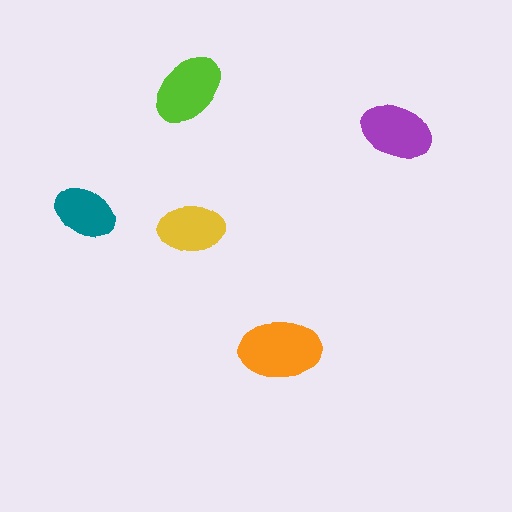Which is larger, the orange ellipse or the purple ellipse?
The orange one.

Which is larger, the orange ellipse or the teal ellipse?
The orange one.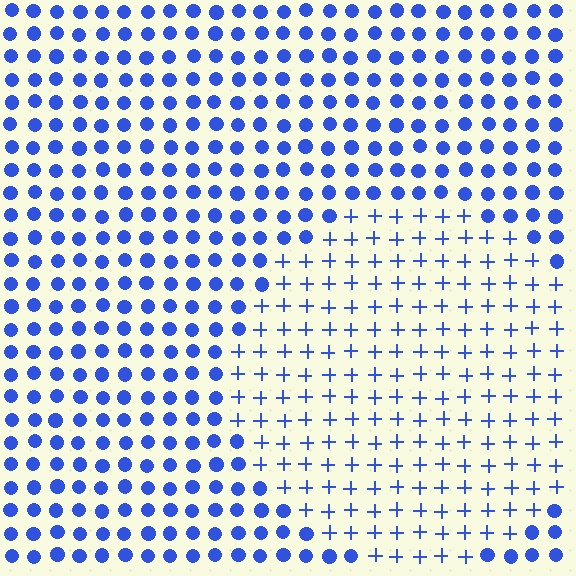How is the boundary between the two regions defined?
The boundary is defined by a change in element shape: plus signs inside vs. circles outside. All elements share the same color and spacing.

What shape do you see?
I see a circle.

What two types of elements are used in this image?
The image uses plus signs inside the circle region and circles outside it.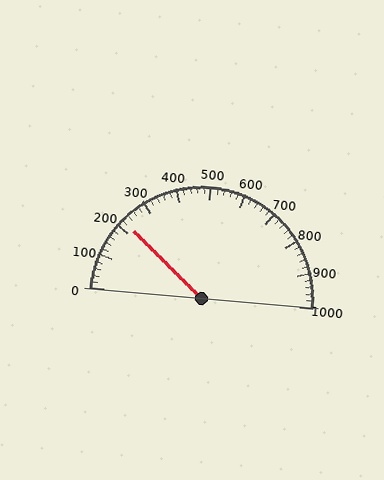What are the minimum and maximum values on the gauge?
The gauge ranges from 0 to 1000.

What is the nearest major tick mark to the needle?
The nearest major tick mark is 200.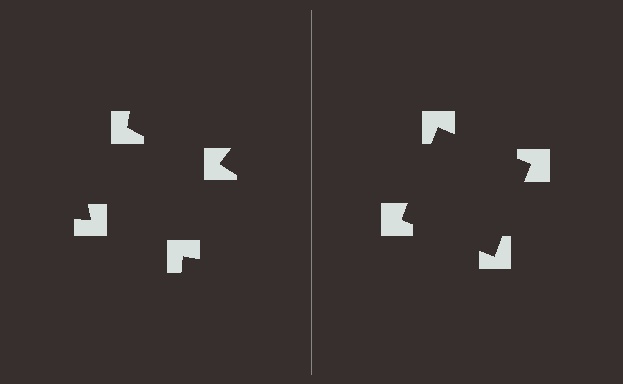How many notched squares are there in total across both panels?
8 — 4 on each side.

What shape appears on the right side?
An illusory square.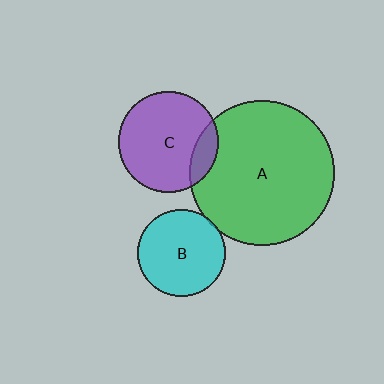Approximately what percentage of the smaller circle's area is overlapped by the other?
Approximately 15%.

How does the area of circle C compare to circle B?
Approximately 1.3 times.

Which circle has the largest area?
Circle A (green).